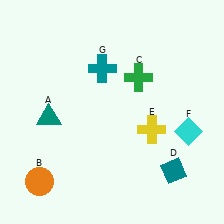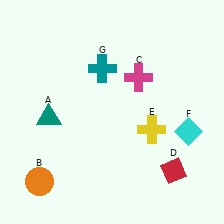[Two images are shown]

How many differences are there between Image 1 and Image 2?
There are 2 differences between the two images.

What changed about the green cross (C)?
In Image 1, C is green. In Image 2, it changed to magenta.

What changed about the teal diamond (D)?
In Image 1, D is teal. In Image 2, it changed to red.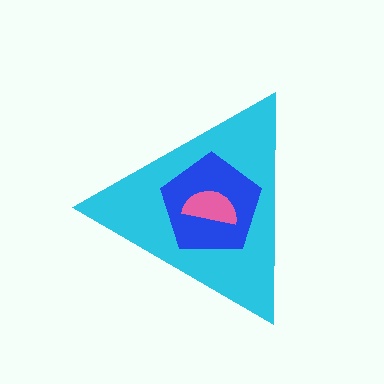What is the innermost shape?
The pink semicircle.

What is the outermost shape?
The cyan triangle.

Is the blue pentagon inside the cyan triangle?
Yes.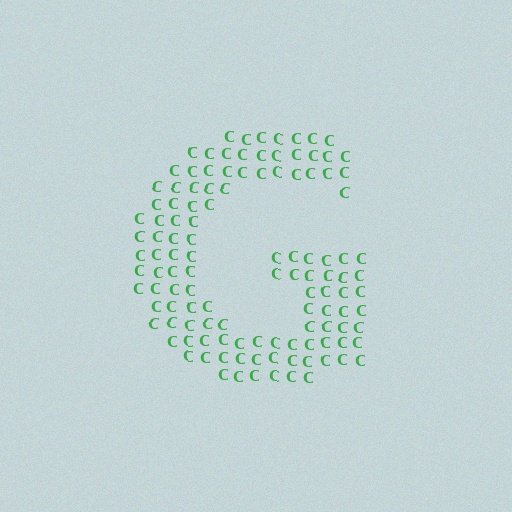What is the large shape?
The large shape is the letter G.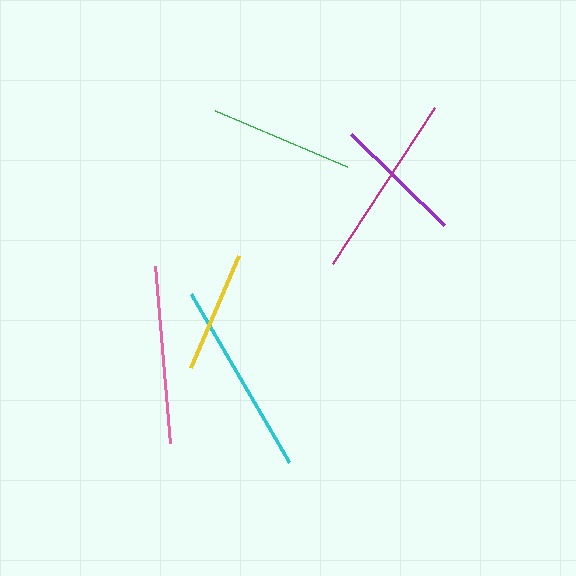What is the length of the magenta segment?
The magenta segment is approximately 187 pixels long.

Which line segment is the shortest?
The yellow line is the shortest at approximately 122 pixels.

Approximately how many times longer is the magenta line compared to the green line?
The magenta line is approximately 1.3 times the length of the green line.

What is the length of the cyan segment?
The cyan segment is approximately 194 pixels long.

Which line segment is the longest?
The cyan line is the longest at approximately 194 pixels.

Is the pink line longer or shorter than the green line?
The pink line is longer than the green line.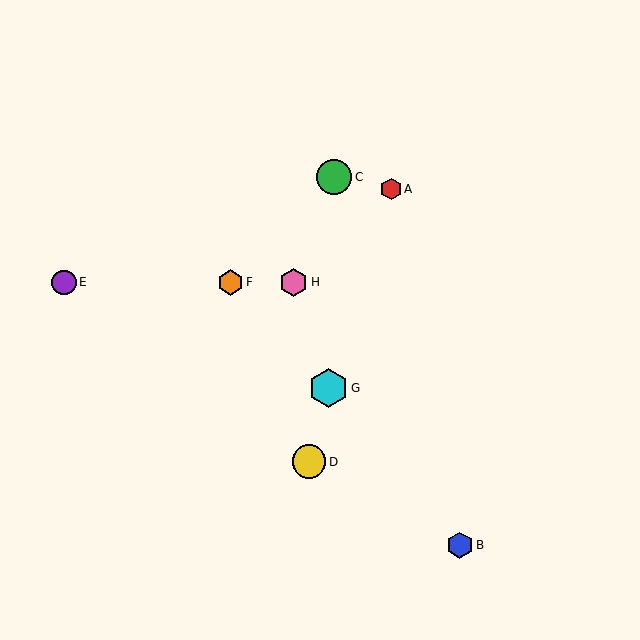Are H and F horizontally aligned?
Yes, both are at y≈282.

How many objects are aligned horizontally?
3 objects (E, F, H) are aligned horizontally.